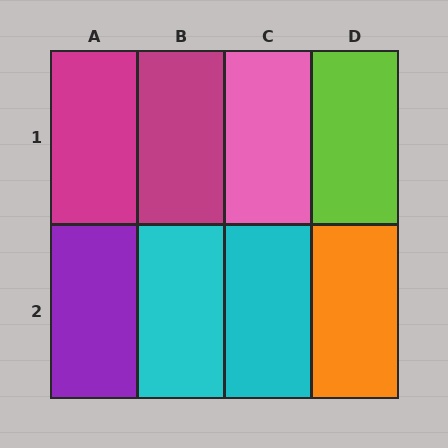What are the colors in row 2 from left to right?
Purple, cyan, cyan, orange.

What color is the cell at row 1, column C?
Pink.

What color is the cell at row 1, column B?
Magenta.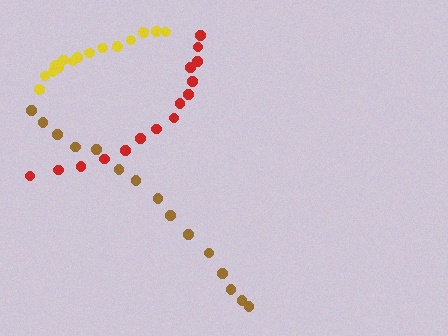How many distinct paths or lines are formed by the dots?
There are 3 distinct paths.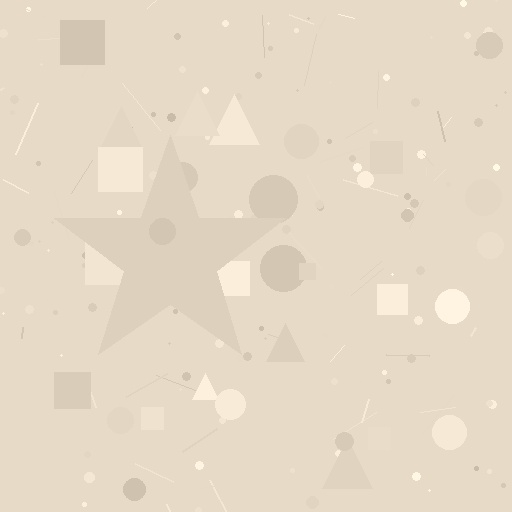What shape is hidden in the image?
A star is hidden in the image.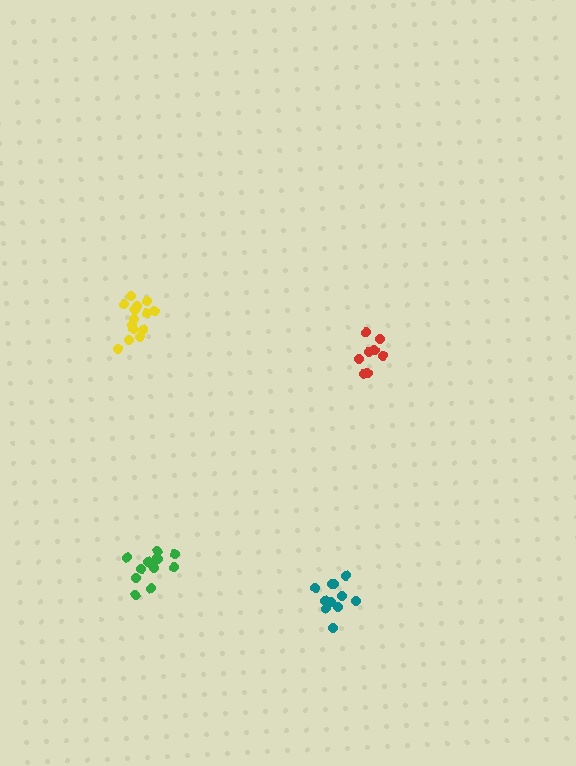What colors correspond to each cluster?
The clusters are colored: green, yellow, red, teal.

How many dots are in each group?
Group 1: 13 dots, Group 2: 14 dots, Group 3: 8 dots, Group 4: 11 dots (46 total).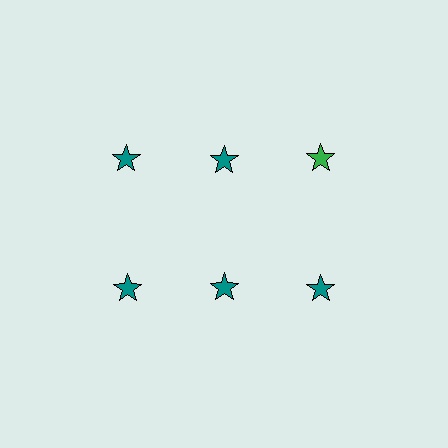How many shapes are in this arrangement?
There are 6 shapes arranged in a grid pattern.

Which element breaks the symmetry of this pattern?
The green star in the top row, center column breaks the symmetry. All other shapes are teal stars.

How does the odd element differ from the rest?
It has a different color: green instead of teal.